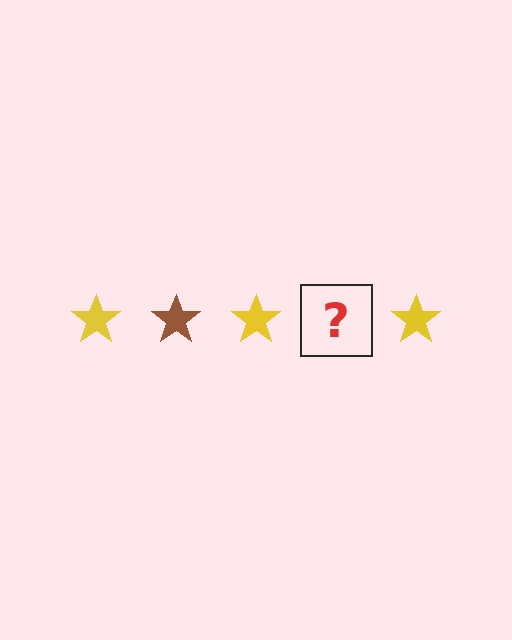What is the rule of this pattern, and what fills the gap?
The rule is that the pattern cycles through yellow, brown stars. The gap should be filled with a brown star.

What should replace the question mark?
The question mark should be replaced with a brown star.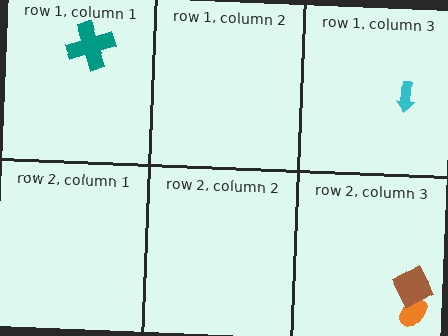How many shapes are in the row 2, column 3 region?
2.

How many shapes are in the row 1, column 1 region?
1.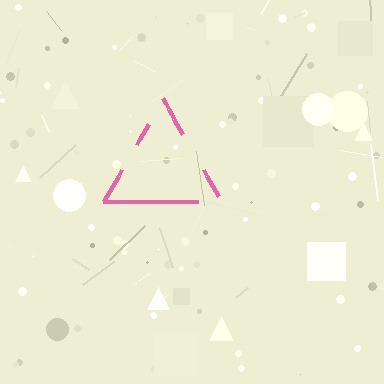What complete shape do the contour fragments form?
The contour fragments form a triangle.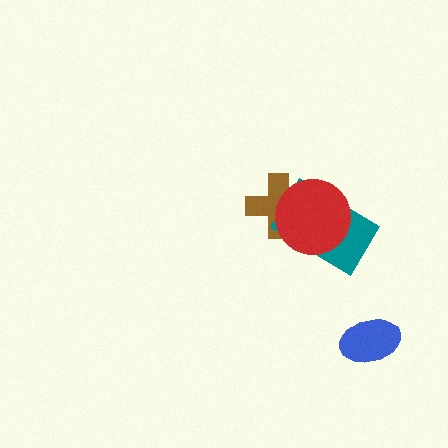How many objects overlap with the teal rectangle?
2 objects overlap with the teal rectangle.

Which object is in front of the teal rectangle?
The red circle is in front of the teal rectangle.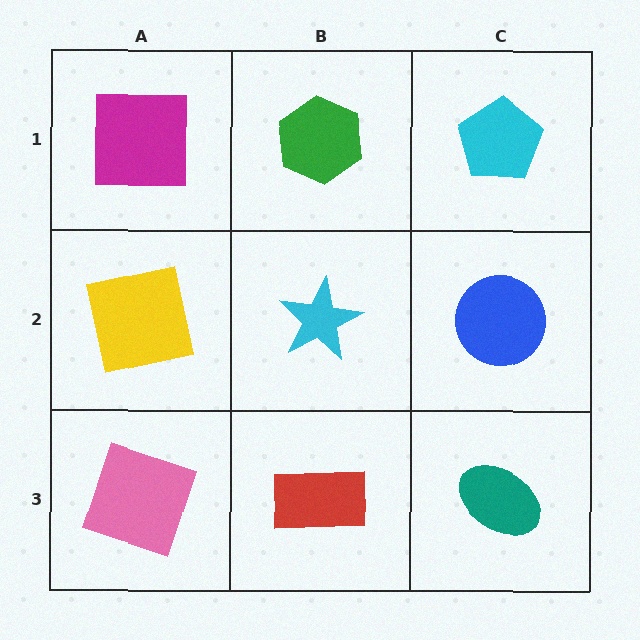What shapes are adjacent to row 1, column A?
A yellow square (row 2, column A), a green hexagon (row 1, column B).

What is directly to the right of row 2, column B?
A blue circle.